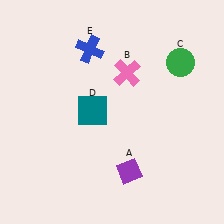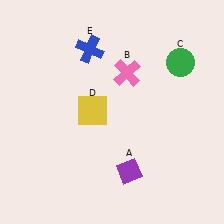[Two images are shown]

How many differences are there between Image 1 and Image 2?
There is 1 difference between the two images.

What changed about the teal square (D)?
In Image 1, D is teal. In Image 2, it changed to yellow.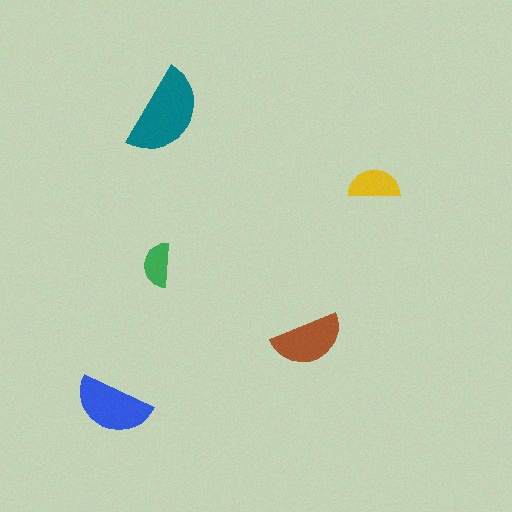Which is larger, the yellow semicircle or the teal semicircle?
The teal one.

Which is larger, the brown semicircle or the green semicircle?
The brown one.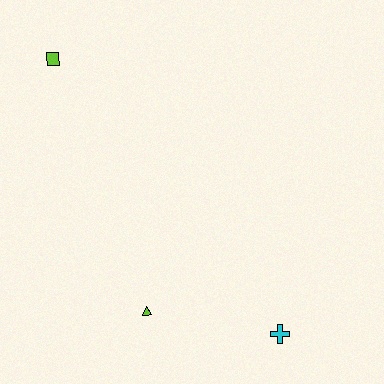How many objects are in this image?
There are 3 objects.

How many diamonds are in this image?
There are no diamonds.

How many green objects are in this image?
There are no green objects.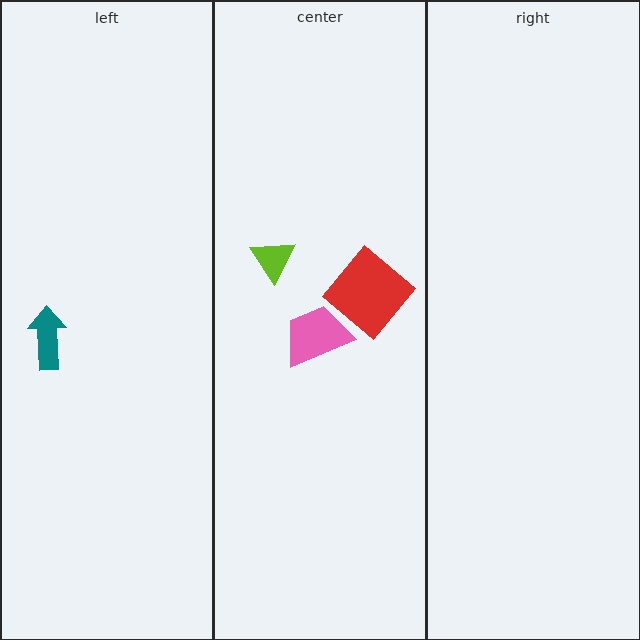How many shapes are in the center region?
3.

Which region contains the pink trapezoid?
The center region.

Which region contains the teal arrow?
The left region.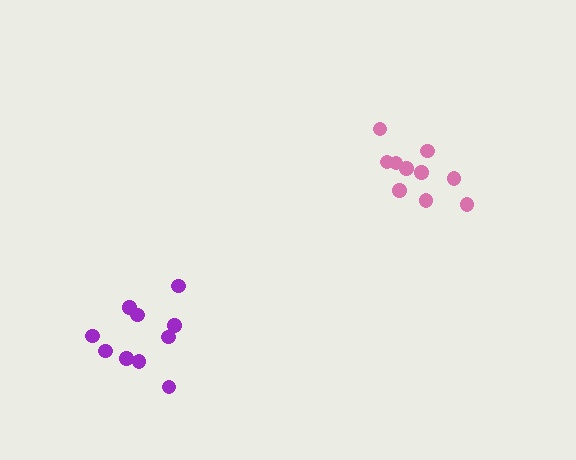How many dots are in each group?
Group 1: 10 dots, Group 2: 10 dots (20 total).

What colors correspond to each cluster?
The clusters are colored: purple, pink.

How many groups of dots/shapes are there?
There are 2 groups.